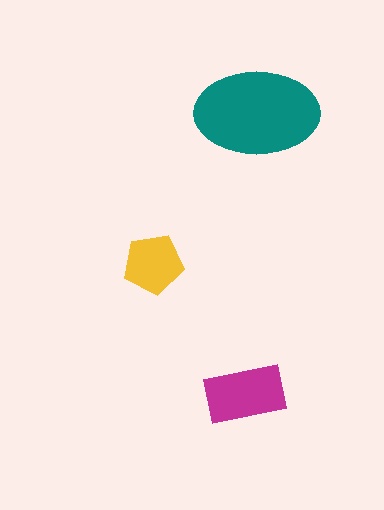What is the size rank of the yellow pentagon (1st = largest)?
3rd.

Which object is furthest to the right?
The teal ellipse is rightmost.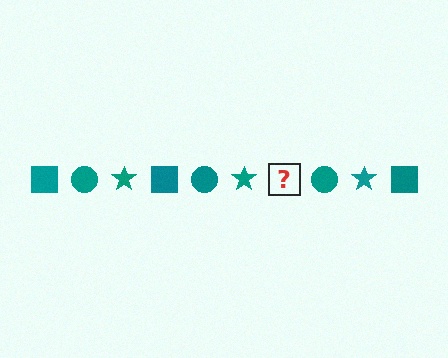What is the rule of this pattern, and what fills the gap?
The rule is that the pattern cycles through square, circle, star shapes in teal. The gap should be filled with a teal square.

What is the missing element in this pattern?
The missing element is a teal square.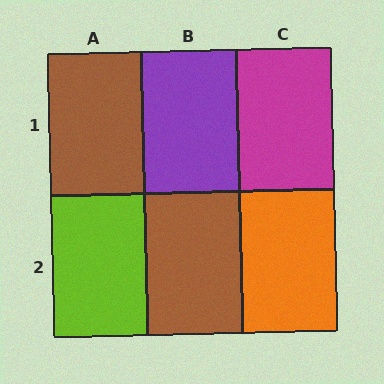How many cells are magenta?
1 cell is magenta.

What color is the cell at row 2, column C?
Orange.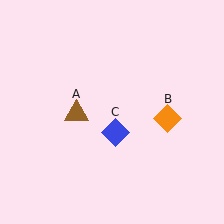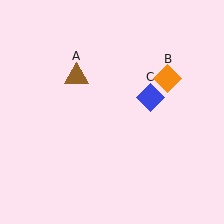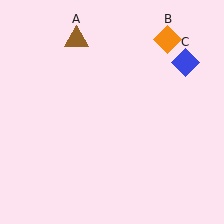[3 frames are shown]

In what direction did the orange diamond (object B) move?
The orange diamond (object B) moved up.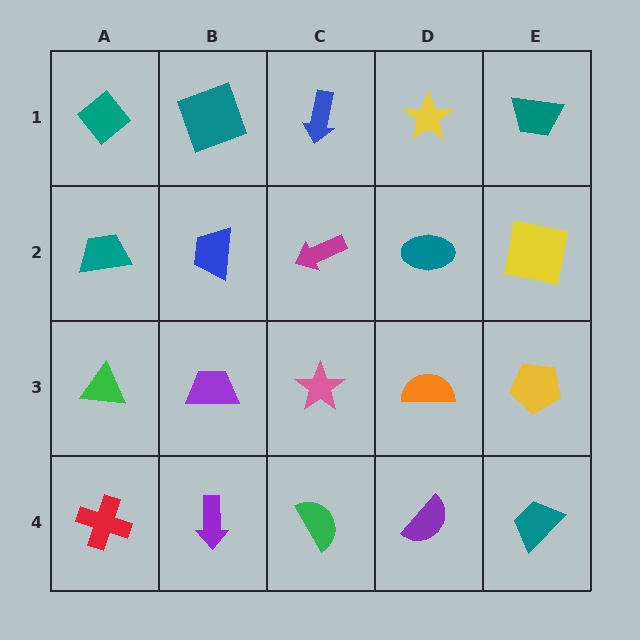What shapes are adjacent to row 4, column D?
An orange semicircle (row 3, column D), a green semicircle (row 4, column C), a teal trapezoid (row 4, column E).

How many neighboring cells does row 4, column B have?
3.